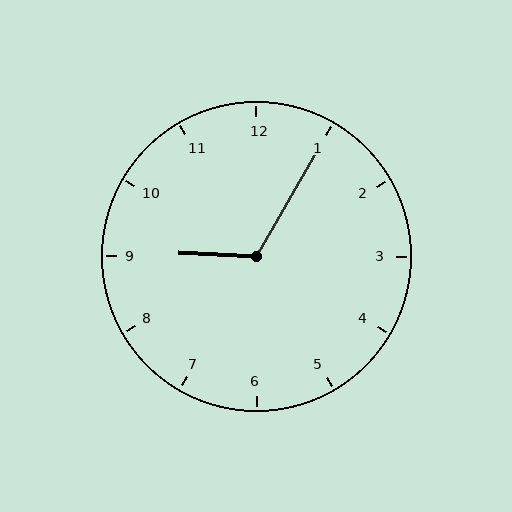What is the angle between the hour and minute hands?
Approximately 118 degrees.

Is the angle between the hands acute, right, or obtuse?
It is obtuse.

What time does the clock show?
9:05.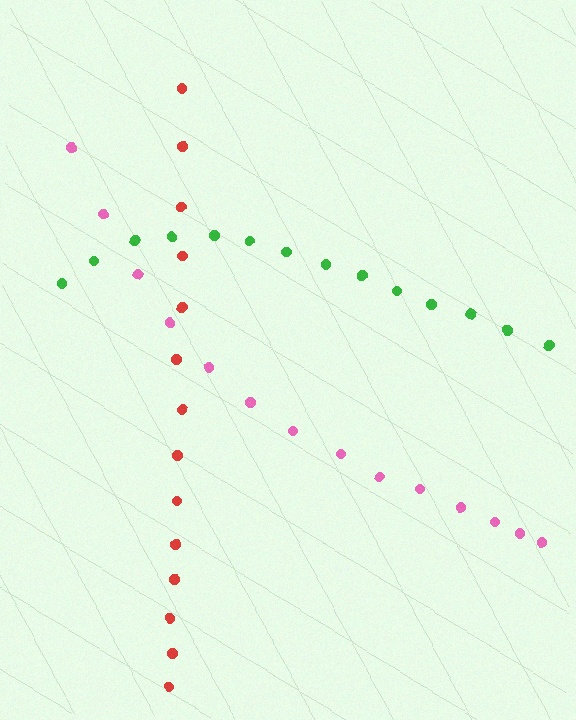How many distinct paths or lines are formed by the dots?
There are 3 distinct paths.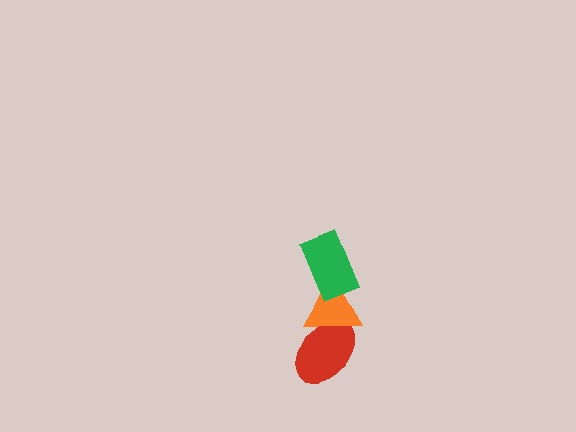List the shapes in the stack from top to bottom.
From top to bottom: the green rectangle, the orange triangle, the red ellipse.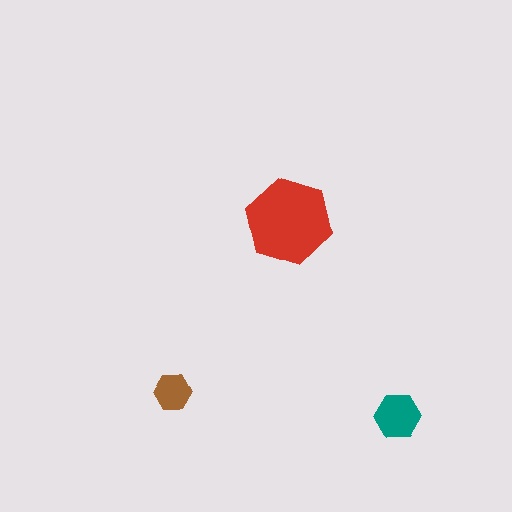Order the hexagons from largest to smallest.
the red one, the teal one, the brown one.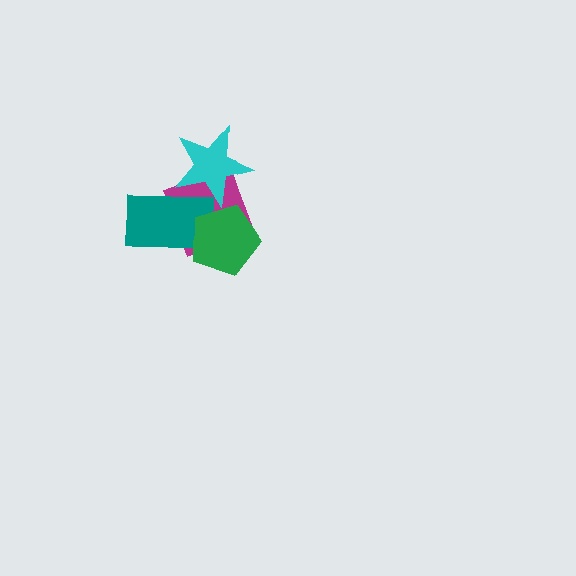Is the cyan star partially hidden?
Yes, it is partially covered by another shape.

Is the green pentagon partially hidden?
No, no other shape covers it.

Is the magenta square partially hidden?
Yes, it is partially covered by another shape.